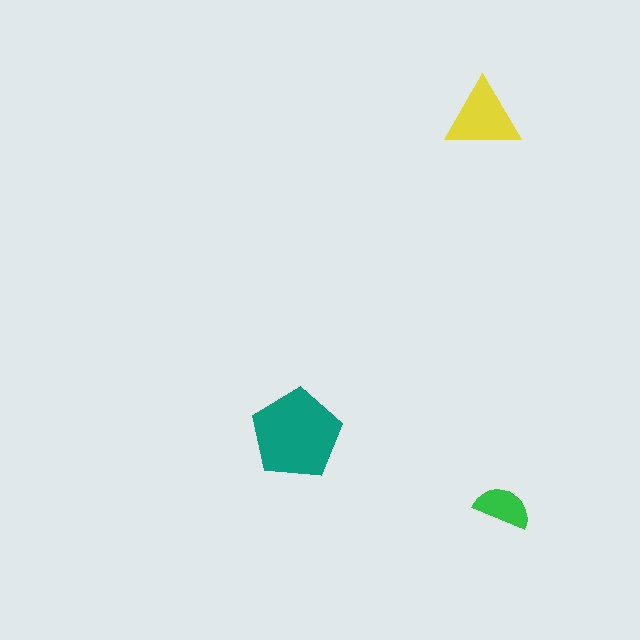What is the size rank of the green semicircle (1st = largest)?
3rd.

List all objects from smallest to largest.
The green semicircle, the yellow triangle, the teal pentagon.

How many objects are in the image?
There are 3 objects in the image.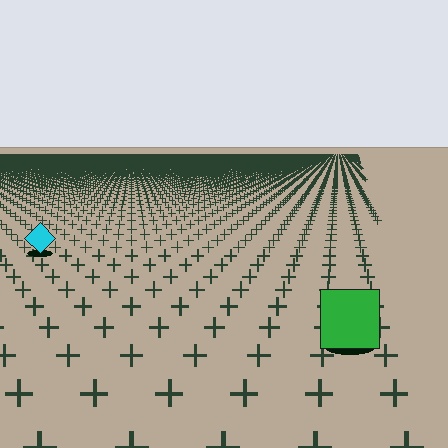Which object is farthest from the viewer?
The cyan diamond is farthest from the viewer. It appears smaller and the ground texture around it is denser.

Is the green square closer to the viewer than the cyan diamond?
Yes. The green square is closer — you can tell from the texture gradient: the ground texture is coarser near it.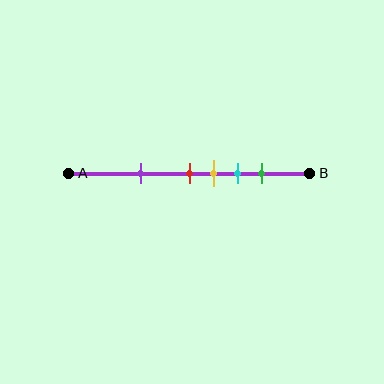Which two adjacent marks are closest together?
The red and yellow marks are the closest adjacent pair.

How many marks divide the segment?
There are 5 marks dividing the segment.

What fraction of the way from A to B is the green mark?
The green mark is approximately 80% (0.8) of the way from A to B.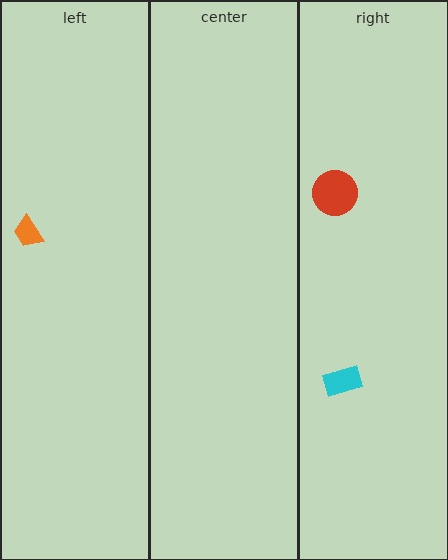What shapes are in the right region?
The red circle, the cyan rectangle.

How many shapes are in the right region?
2.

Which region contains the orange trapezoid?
The left region.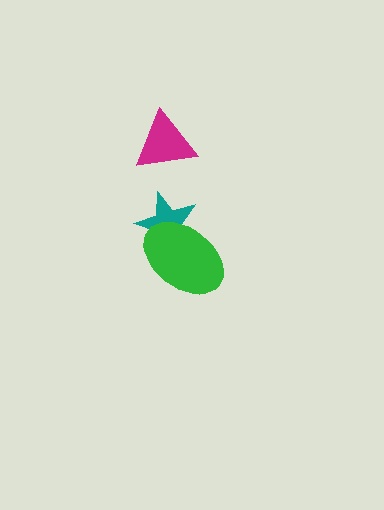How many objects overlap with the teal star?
1 object overlaps with the teal star.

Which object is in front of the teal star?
The green ellipse is in front of the teal star.